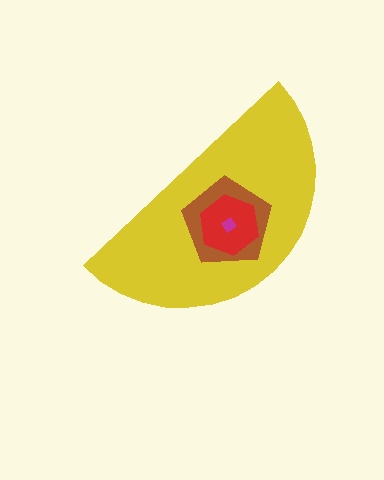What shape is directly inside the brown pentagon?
The red hexagon.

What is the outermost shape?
The yellow semicircle.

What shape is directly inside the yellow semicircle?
The brown pentagon.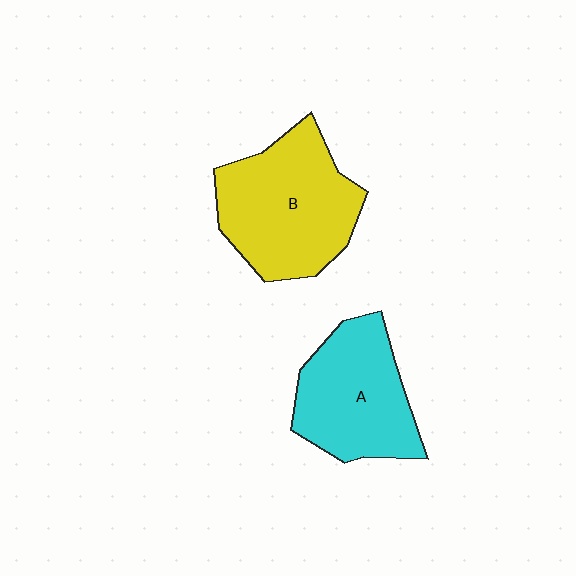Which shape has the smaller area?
Shape A (cyan).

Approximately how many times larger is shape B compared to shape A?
Approximately 1.2 times.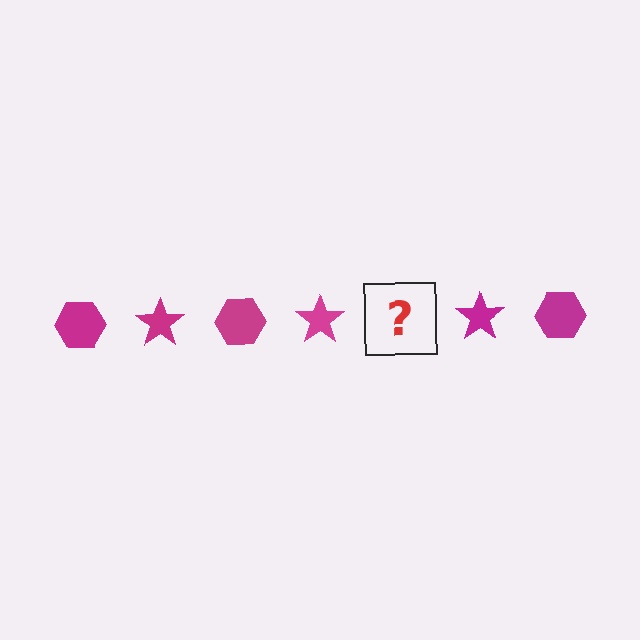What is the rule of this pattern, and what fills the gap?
The rule is that the pattern cycles through hexagon, star shapes in magenta. The gap should be filled with a magenta hexagon.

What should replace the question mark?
The question mark should be replaced with a magenta hexagon.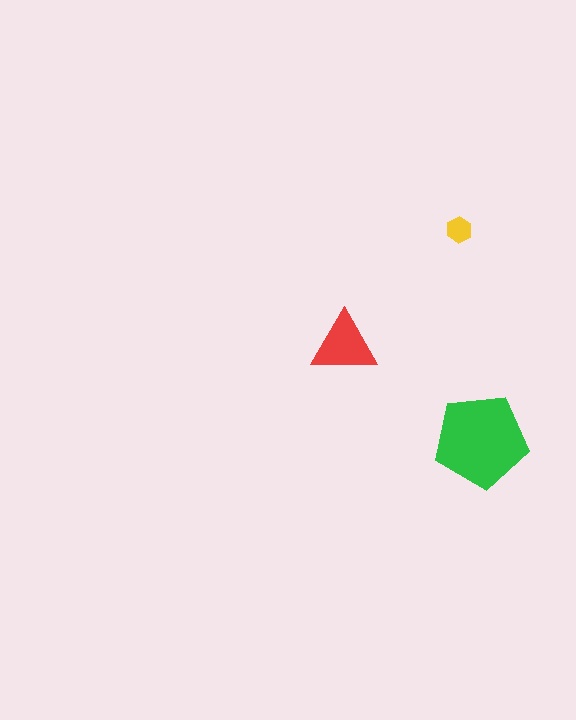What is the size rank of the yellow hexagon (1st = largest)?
3rd.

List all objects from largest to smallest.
The green pentagon, the red triangle, the yellow hexagon.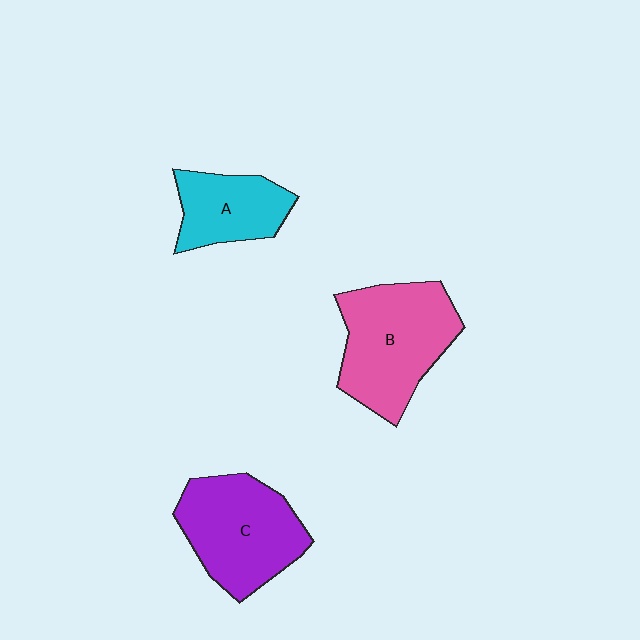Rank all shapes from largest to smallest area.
From largest to smallest: B (pink), C (purple), A (cyan).